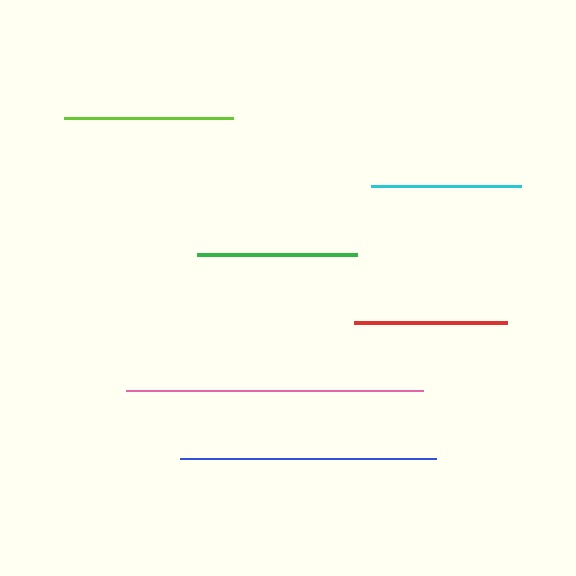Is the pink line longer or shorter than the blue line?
The pink line is longer than the blue line.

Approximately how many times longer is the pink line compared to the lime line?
The pink line is approximately 1.8 times the length of the lime line.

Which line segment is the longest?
The pink line is the longest at approximately 297 pixels.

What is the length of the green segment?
The green segment is approximately 160 pixels long.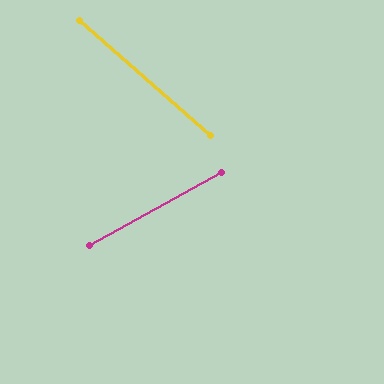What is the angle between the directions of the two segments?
Approximately 70 degrees.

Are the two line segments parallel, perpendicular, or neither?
Neither parallel nor perpendicular — they differ by about 70°.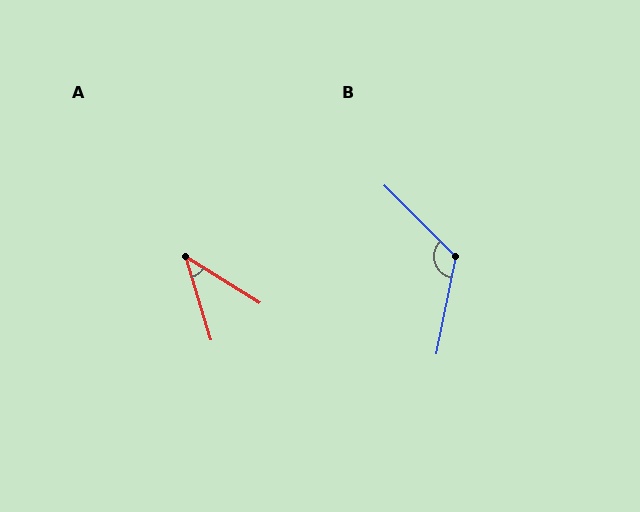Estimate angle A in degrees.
Approximately 41 degrees.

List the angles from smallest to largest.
A (41°), B (124°).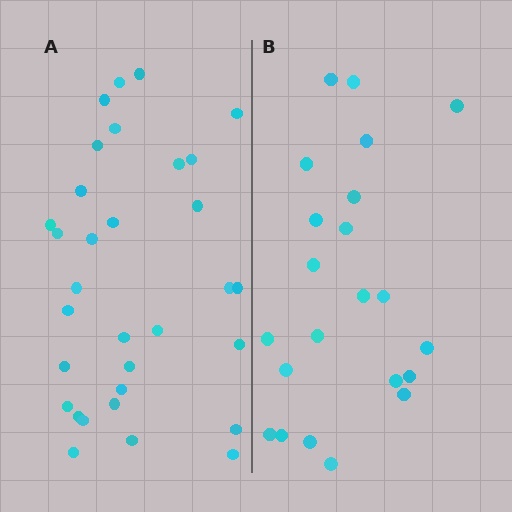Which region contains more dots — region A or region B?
Region A (the left region) has more dots.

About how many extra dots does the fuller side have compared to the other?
Region A has roughly 10 or so more dots than region B.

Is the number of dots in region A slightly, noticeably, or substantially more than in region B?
Region A has substantially more. The ratio is roughly 1.5 to 1.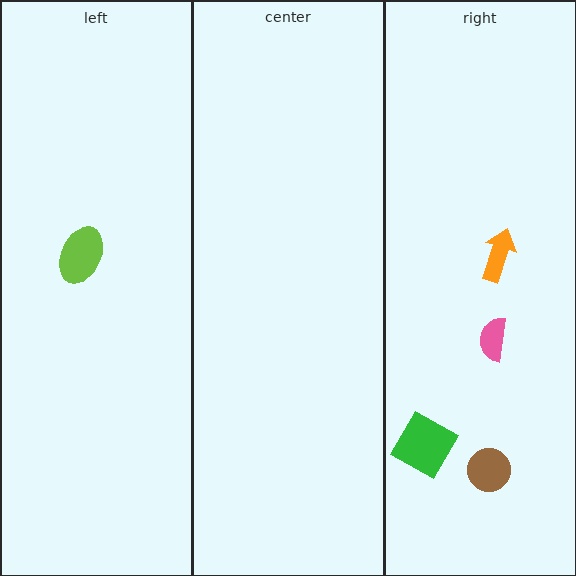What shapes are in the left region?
The lime ellipse.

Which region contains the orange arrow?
The right region.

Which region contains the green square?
The right region.